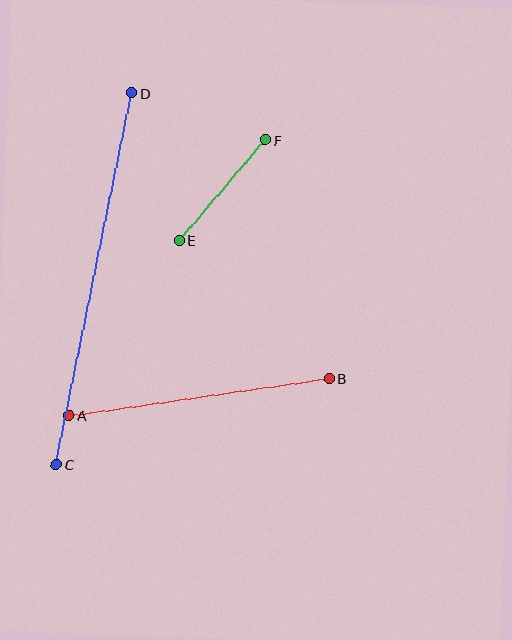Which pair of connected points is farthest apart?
Points C and D are farthest apart.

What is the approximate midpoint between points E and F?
The midpoint is at approximately (222, 190) pixels.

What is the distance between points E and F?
The distance is approximately 132 pixels.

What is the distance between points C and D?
The distance is approximately 379 pixels.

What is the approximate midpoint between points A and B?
The midpoint is at approximately (199, 397) pixels.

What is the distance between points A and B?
The distance is approximately 263 pixels.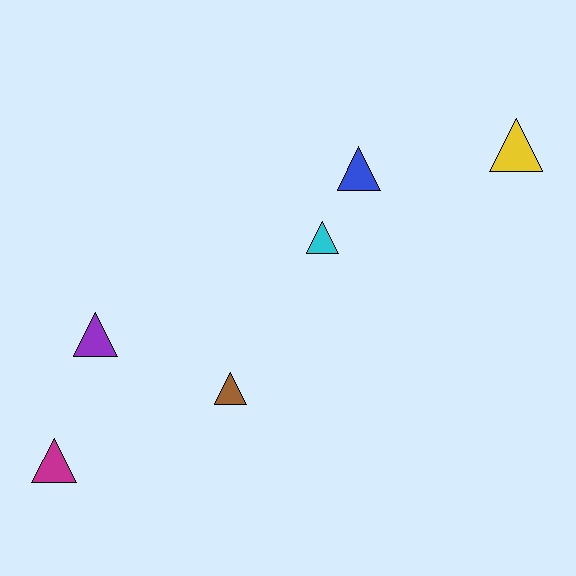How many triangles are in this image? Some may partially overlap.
There are 6 triangles.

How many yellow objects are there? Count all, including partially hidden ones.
There is 1 yellow object.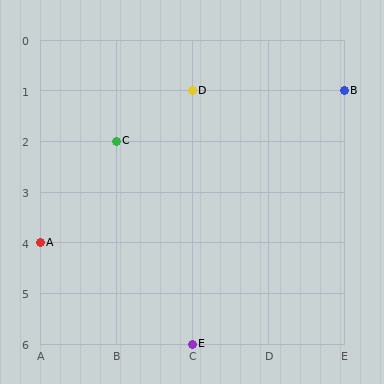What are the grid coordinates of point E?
Point E is at grid coordinates (C, 6).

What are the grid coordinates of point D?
Point D is at grid coordinates (C, 1).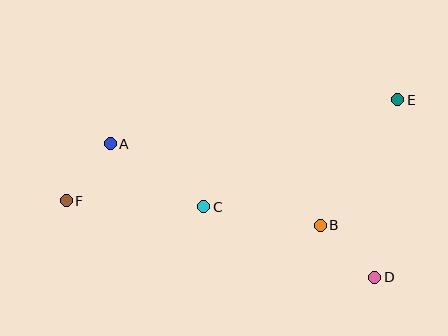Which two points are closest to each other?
Points A and F are closest to each other.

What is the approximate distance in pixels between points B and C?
The distance between B and C is approximately 118 pixels.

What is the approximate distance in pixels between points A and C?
The distance between A and C is approximately 113 pixels.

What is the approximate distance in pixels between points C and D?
The distance between C and D is approximately 185 pixels.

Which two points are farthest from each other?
Points E and F are farthest from each other.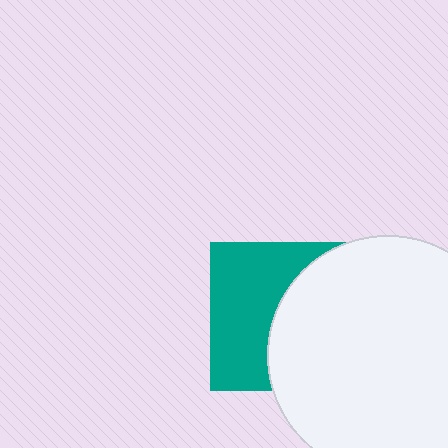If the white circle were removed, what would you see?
You would see the complete teal square.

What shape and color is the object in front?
The object in front is a white circle.